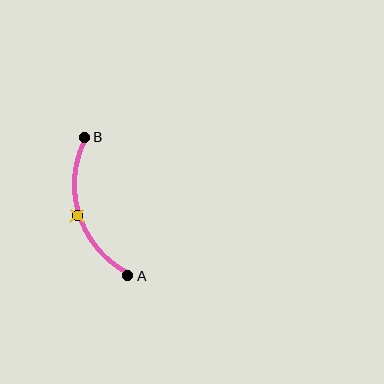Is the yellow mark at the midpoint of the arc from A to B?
Yes. The yellow mark lies on the arc at equal arc-length from both A and B — it is the arc midpoint.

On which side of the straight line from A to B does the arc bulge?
The arc bulges to the left of the straight line connecting A and B.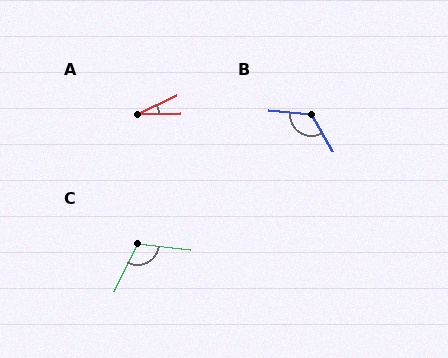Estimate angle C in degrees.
Approximately 110 degrees.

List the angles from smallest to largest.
A (25°), C (110°), B (125°).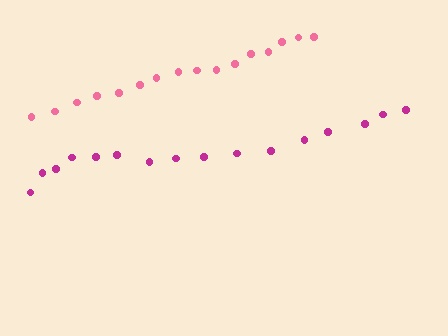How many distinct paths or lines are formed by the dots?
There are 2 distinct paths.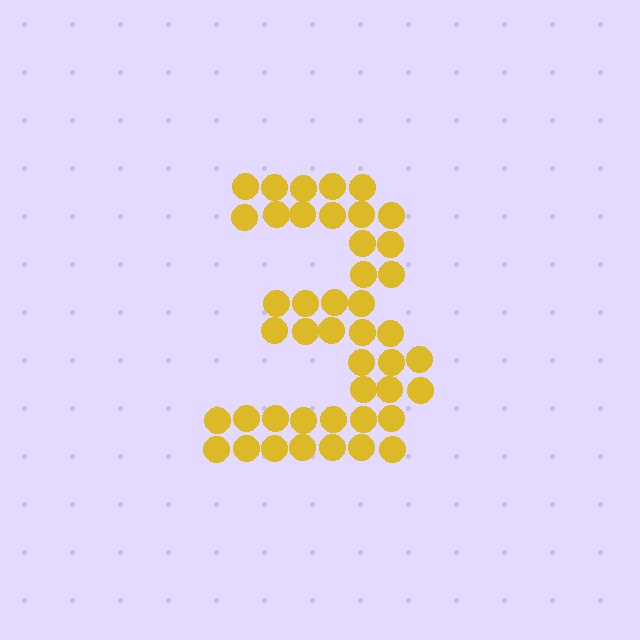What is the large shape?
The large shape is the digit 3.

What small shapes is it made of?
It is made of small circles.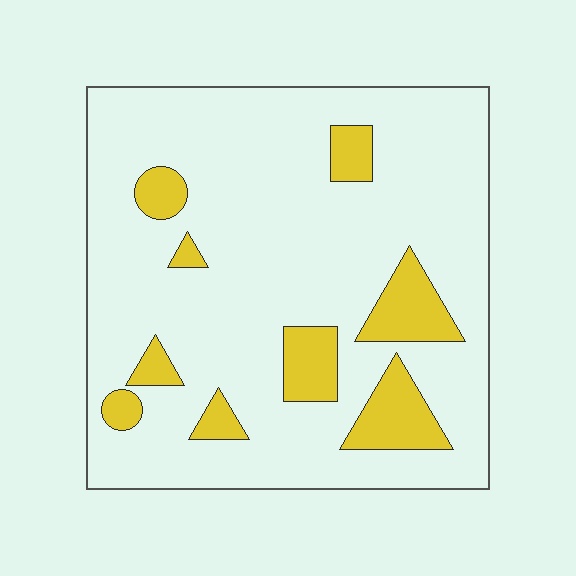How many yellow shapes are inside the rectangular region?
9.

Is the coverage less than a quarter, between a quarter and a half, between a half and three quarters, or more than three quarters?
Less than a quarter.